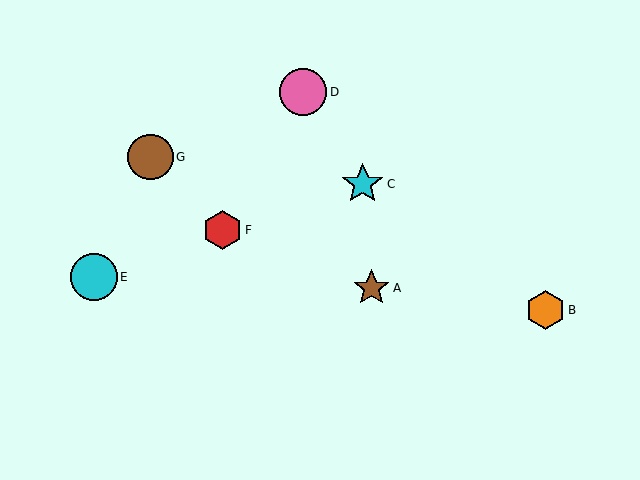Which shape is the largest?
The pink circle (labeled D) is the largest.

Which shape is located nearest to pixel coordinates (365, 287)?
The brown star (labeled A) at (371, 288) is nearest to that location.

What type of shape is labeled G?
Shape G is a brown circle.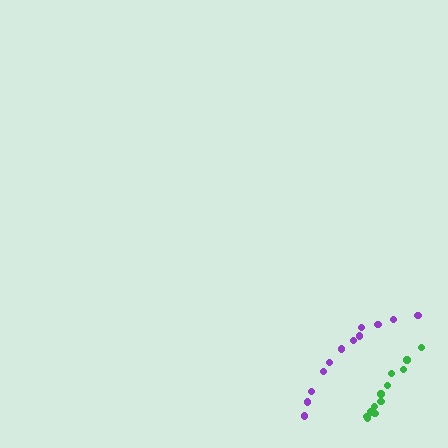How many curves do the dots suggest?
There are 2 distinct paths.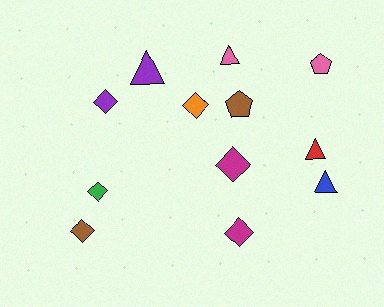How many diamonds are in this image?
There are 6 diamonds.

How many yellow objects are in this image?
There are no yellow objects.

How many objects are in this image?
There are 12 objects.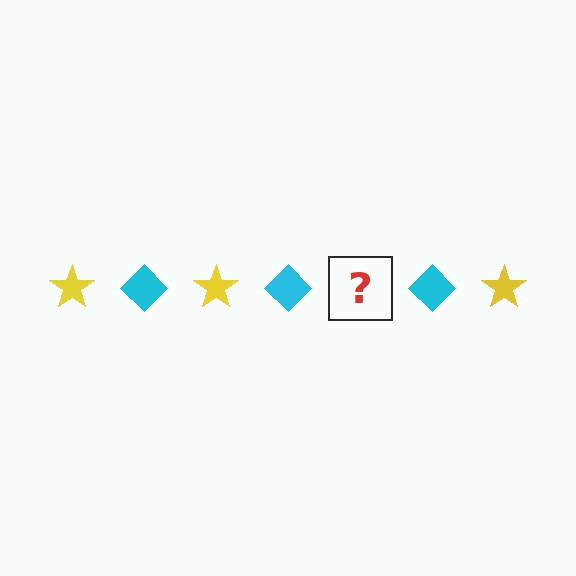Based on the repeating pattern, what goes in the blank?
The blank should be a yellow star.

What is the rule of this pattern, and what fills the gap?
The rule is that the pattern alternates between yellow star and cyan diamond. The gap should be filled with a yellow star.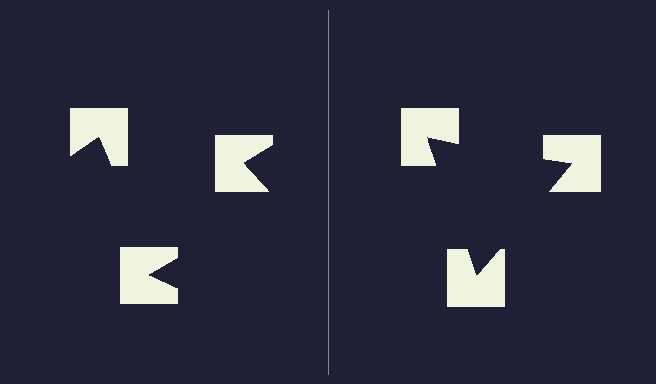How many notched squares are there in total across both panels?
6 — 3 on each side.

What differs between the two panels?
The notched squares are positioned identically on both sides; only the wedge orientations differ. On the right they align to a triangle; on the left they are misaligned.